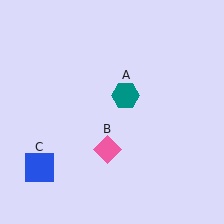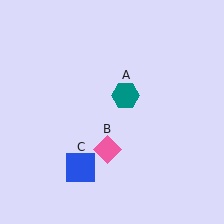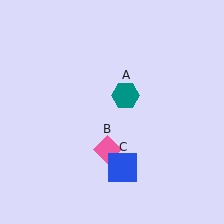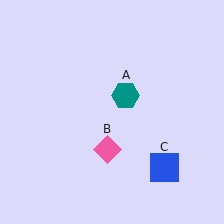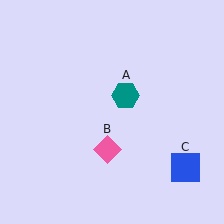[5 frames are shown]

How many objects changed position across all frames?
1 object changed position: blue square (object C).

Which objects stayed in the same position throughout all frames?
Teal hexagon (object A) and pink diamond (object B) remained stationary.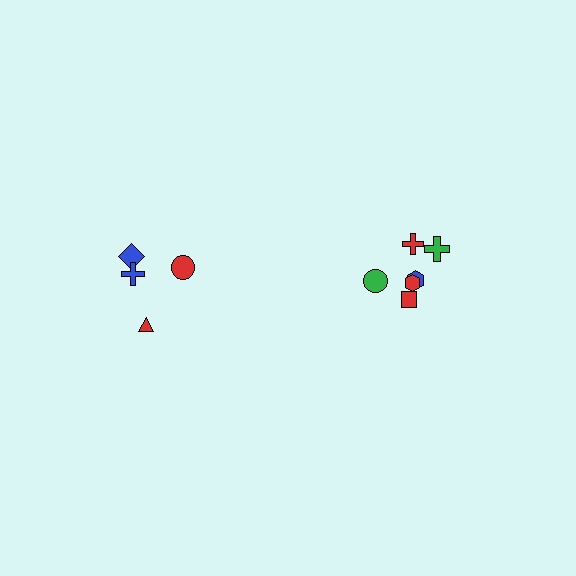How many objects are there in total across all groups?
There are 10 objects.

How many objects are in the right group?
There are 6 objects.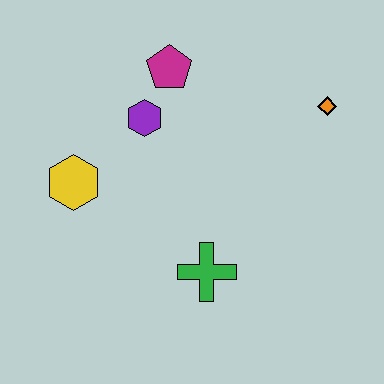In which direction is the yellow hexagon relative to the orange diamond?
The yellow hexagon is to the left of the orange diamond.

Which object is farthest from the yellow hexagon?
The orange diamond is farthest from the yellow hexagon.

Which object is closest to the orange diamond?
The magenta pentagon is closest to the orange diamond.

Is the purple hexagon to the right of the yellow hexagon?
Yes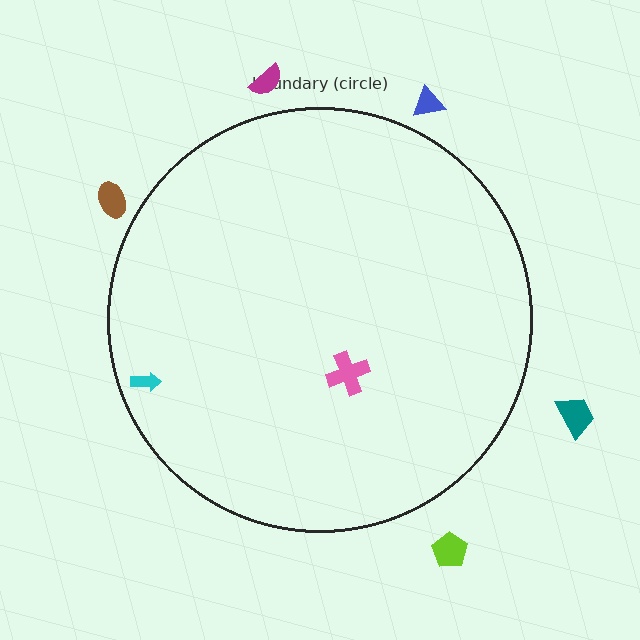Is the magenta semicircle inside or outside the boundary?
Outside.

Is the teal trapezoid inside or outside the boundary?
Outside.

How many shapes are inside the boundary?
2 inside, 5 outside.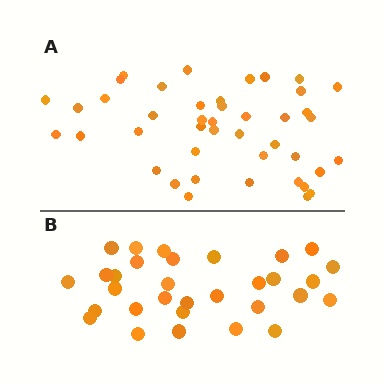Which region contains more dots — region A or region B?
Region A (the top region) has more dots.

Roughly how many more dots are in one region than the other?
Region A has roughly 12 or so more dots than region B.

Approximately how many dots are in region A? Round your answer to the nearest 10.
About 40 dots. (The exact count is 43, which rounds to 40.)